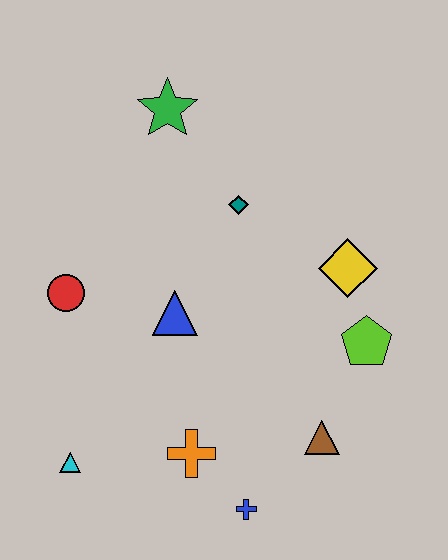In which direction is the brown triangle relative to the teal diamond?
The brown triangle is below the teal diamond.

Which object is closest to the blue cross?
The orange cross is closest to the blue cross.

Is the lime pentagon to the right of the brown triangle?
Yes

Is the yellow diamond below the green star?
Yes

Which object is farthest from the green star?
The blue cross is farthest from the green star.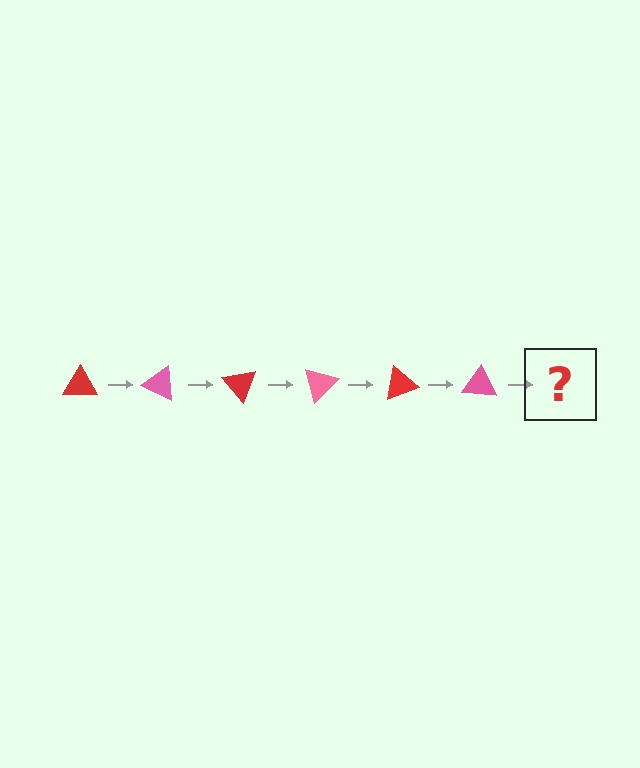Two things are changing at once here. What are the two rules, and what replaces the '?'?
The two rules are that it rotates 25 degrees each step and the color cycles through red and pink. The '?' should be a red triangle, rotated 150 degrees from the start.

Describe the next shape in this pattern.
It should be a red triangle, rotated 150 degrees from the start.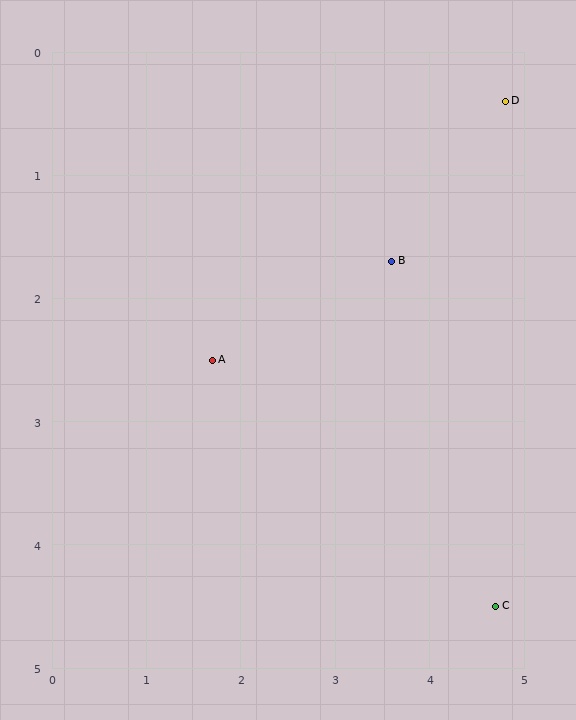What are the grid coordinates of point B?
Point B is at approximately (3.6, 1.7).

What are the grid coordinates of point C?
Point C is at approximately (4.7, 4.5).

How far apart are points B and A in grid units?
Points B and A are about 2.1 grid units apart.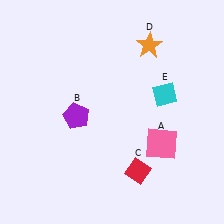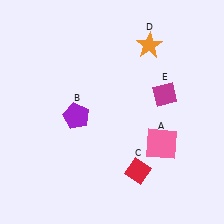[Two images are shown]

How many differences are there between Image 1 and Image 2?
There is 1 difference between the two images.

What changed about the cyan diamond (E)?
In Image 1, E is cyan. In Image 2, it changed to magenta.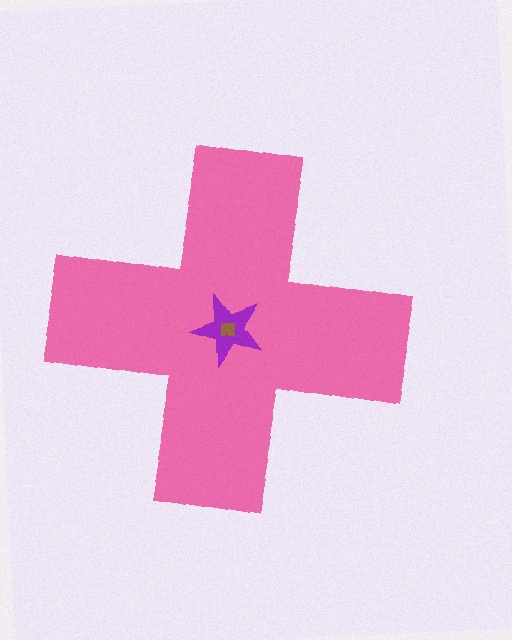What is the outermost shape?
The pink cross.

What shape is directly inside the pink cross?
The purple star.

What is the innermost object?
The brown square.